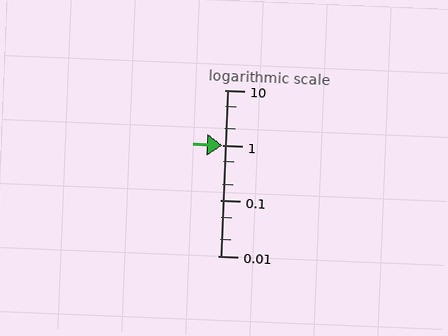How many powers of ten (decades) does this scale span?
The scale spans 3 decades, from 0.01 to 10.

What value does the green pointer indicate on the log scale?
The pointer indicates approximately 1.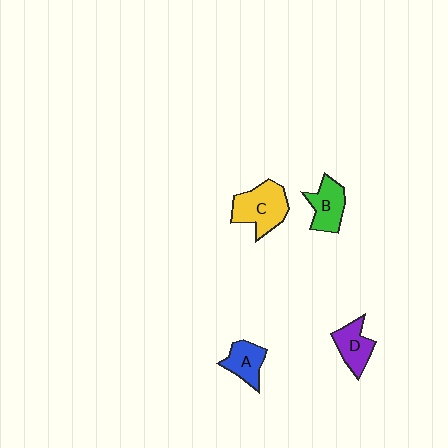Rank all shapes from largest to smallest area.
From largest to smallest: C (yellow), B (green), D (purple), A (blue).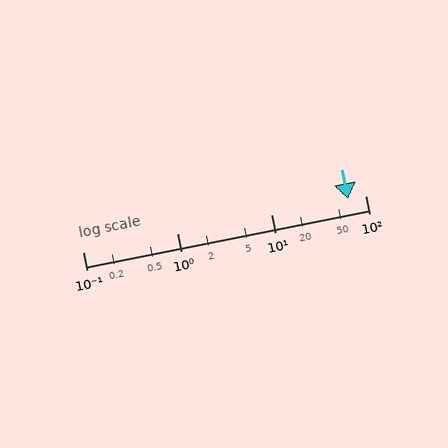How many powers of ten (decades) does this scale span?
The scale spans 3 decades, from 0.1 to 100.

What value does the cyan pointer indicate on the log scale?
The pointer indicates approximately 65.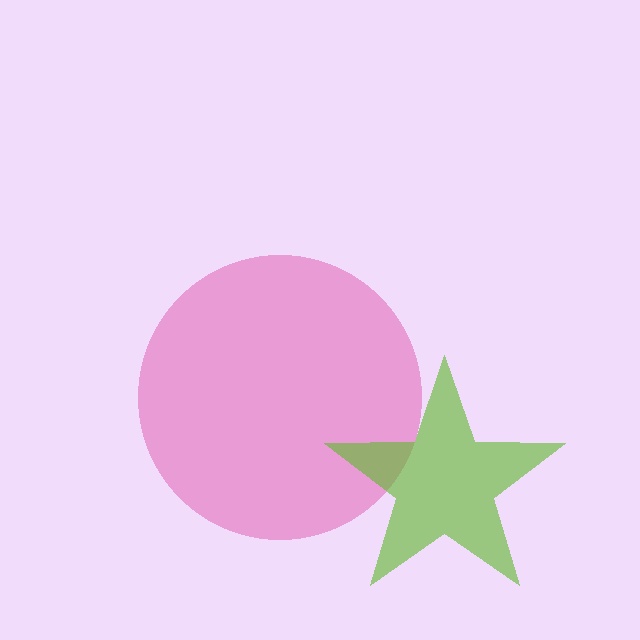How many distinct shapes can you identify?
There are 2 distinct shapes: a pink circle, a lime star.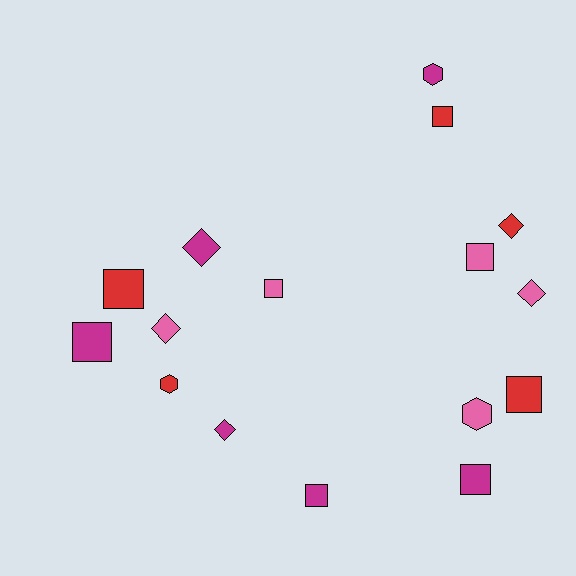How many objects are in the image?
There are 16 objects.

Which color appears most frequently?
Magenta, with 6 objects.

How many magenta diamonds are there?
There are 2 magenta diamonds.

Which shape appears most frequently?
Square, with 8 objects.